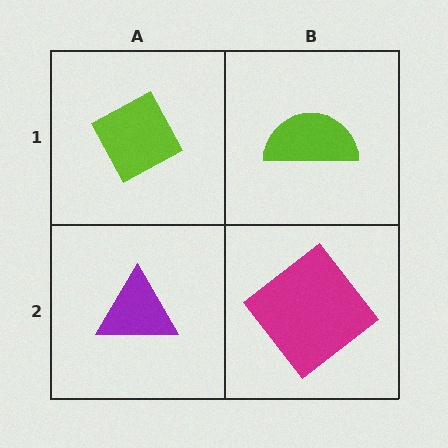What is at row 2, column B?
A magenta diamond.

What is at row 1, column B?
A lime semicircle.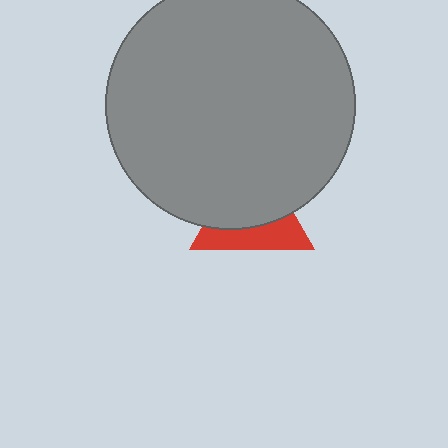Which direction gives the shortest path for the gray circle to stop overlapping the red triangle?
Moving up gives the shortest separation.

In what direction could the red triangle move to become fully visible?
The red triangle could move down. That would shift it out from behind the gray circle entirely.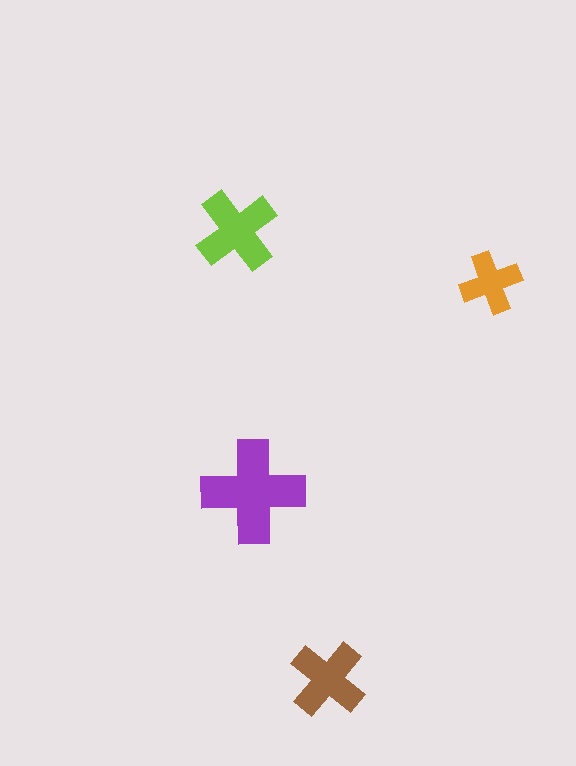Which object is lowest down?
The brown cross is bottommost.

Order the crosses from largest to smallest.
the purple one, the lime one, the brown one, the orange one.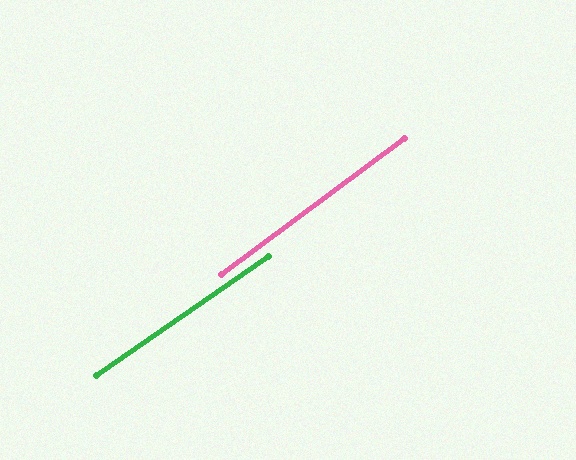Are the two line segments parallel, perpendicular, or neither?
Parallel — their directions differ by only 1.7°.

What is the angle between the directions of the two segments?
Approximately 2 degrees.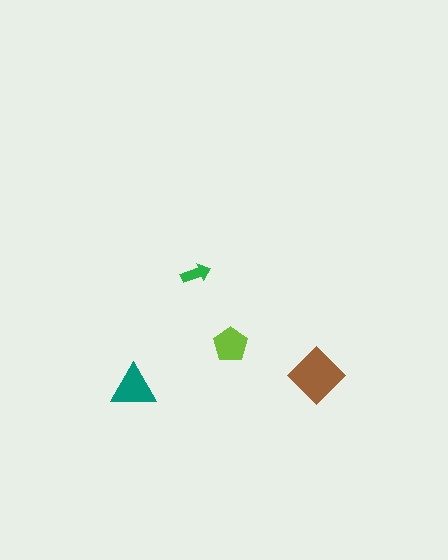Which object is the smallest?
The green arrow.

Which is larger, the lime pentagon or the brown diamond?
The brown diamond.